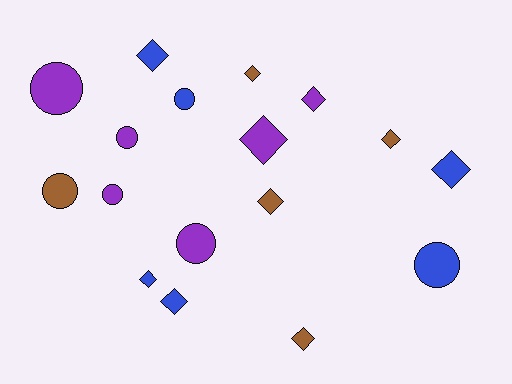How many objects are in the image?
There are 17 objects.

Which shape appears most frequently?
Diamond, with 10 objects.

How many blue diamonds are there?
There are 4 blue diamonds.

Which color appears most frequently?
Blue, with 6 objects.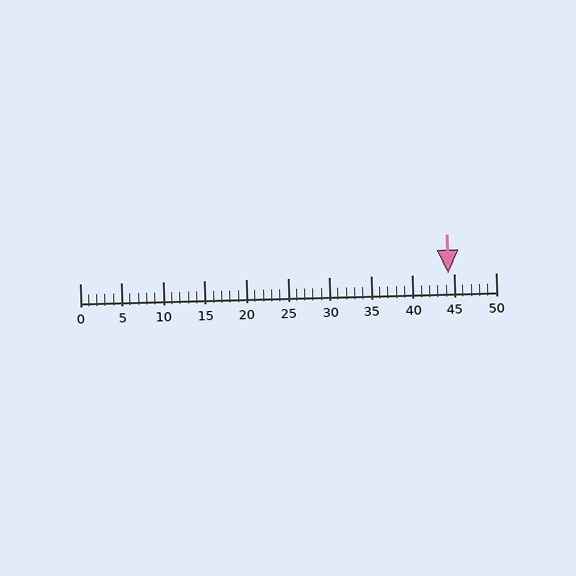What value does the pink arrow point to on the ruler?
The pink arrow points to approximately 44.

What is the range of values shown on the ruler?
The ruler shows values from 0 to 50.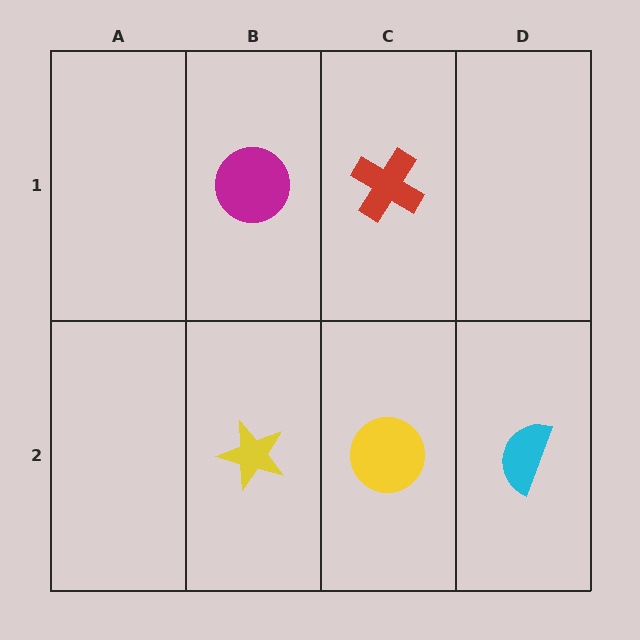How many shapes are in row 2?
3 shapes.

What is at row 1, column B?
A magenta circle.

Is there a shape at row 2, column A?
No, that cell is empty.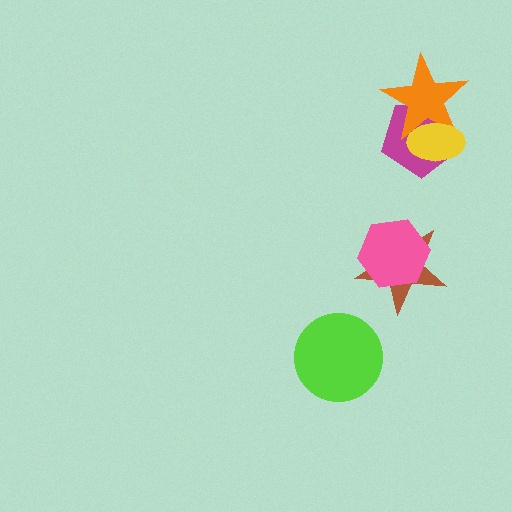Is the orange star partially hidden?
Yes, it is partially covered by another shape.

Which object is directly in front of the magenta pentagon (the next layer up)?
The orange star is directly in front of the magenta pentagon.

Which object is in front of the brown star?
The pink hexagon is in front of the brown star.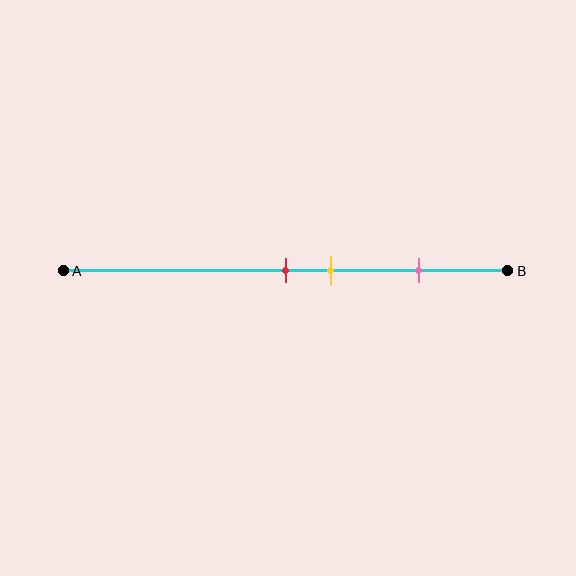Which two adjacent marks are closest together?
The red and yellow marks are the closest adjacent pair.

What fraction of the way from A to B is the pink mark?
The pink mark is approximately 80% (0.8) of the way from A to B.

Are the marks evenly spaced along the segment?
No, the marks are not evenly spaced.